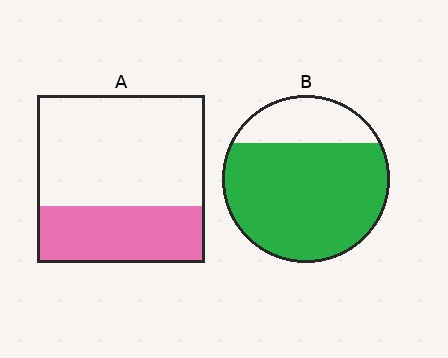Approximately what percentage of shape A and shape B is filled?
A is approximately 35% and B is approximately 75%.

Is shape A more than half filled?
No.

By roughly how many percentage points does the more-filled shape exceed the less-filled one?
By roughly 45 percentage points (B over A).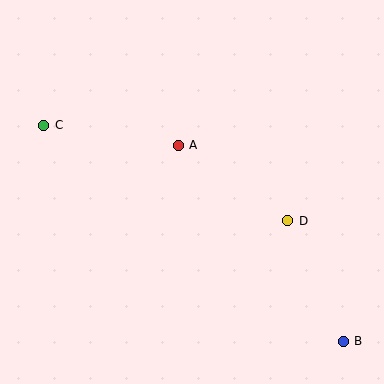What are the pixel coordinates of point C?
Point C is at (44, 126).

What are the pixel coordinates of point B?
Point B is at (343, 341).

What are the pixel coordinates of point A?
Point A is at (178, 145).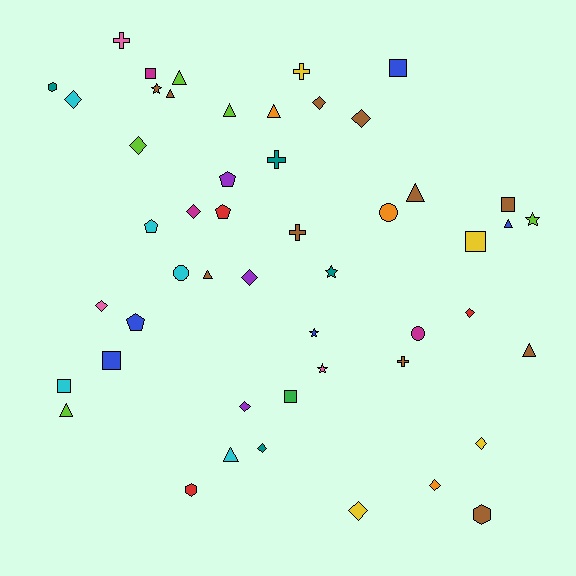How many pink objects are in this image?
There are 3 pink objects.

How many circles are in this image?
There are 3 circles.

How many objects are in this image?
There are 50 objects.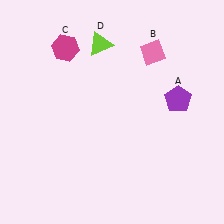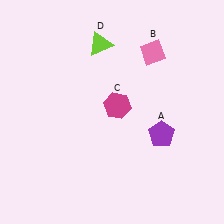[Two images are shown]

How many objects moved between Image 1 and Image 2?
2 objects moved between the two images.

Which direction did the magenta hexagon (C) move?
The magenta hexagon (C) moved down.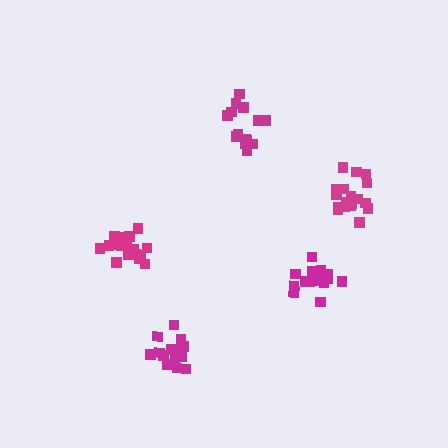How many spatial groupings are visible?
There are 5 spatial groupings.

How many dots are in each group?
Group 1: 15 dots, Group 2: 18 dots, Group 3: 17 dots, Group 4: 20 dots, Group 5: 15 dots (85 total).